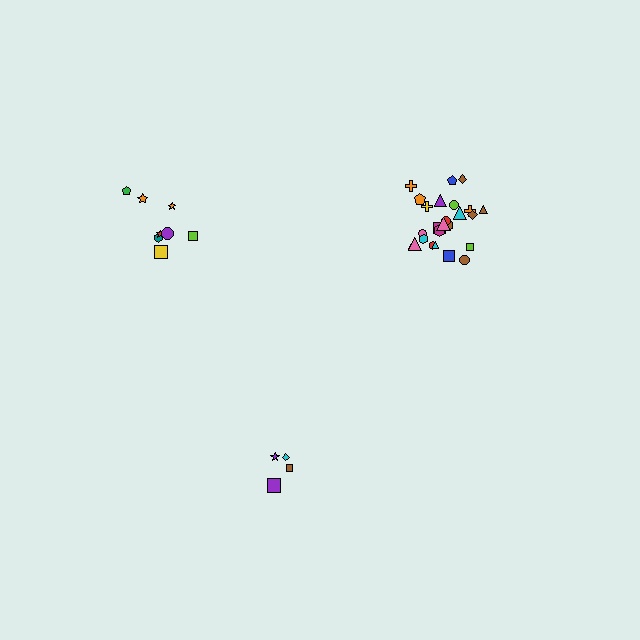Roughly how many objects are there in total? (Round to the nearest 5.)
Roughly 35 objects in total.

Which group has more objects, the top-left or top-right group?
The top-right group.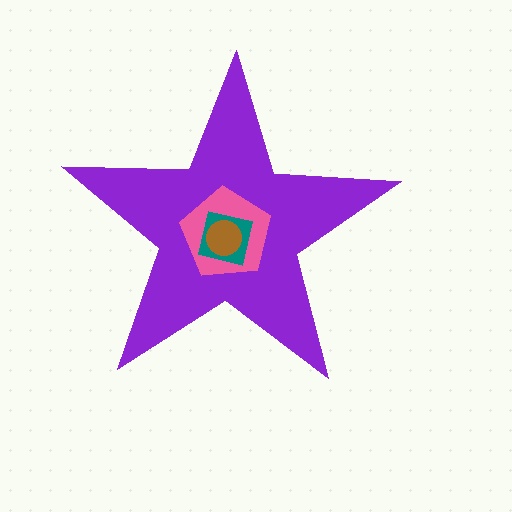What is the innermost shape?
The brown circle.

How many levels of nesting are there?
4.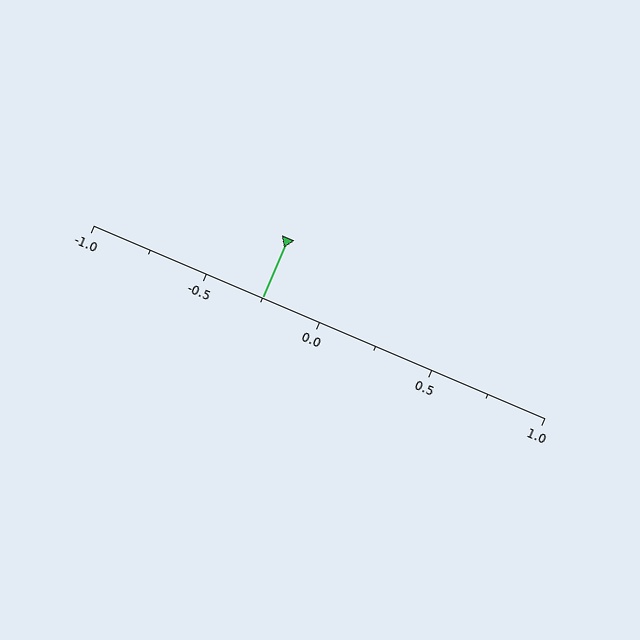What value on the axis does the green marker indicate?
The marker indicates approximately -0.25.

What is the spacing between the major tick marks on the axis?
The major ticks are spaced 0.5 apart.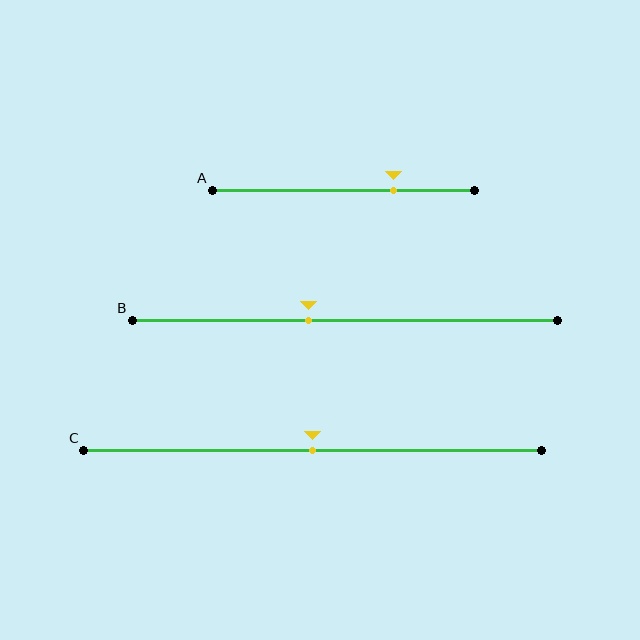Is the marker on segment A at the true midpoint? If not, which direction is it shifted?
No, the marker on segment A is shifted to the right by about 19% of the segment length.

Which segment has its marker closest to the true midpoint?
Segment C has its marker closest to the true midpoint.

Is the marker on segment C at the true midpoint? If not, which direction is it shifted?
Yes, the marker on segment C is at the true midpoint.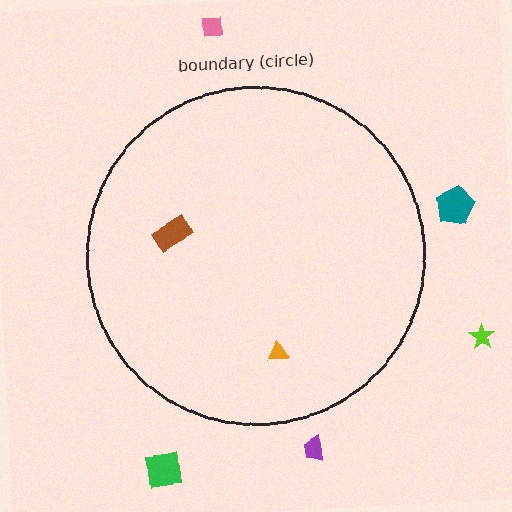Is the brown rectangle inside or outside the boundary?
Inside.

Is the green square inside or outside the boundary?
Outside.